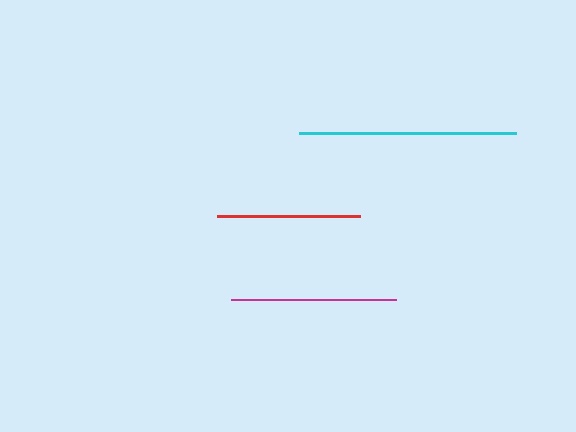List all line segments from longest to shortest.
From longest to shortest: cyan, magenta, red.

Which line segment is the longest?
The cyan line is the longest at approximately 217 pixels.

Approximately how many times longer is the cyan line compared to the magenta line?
The cyan line is approximately 1.3 times the length of the magenta line.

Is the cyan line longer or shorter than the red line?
The cyan line is longer than the red line.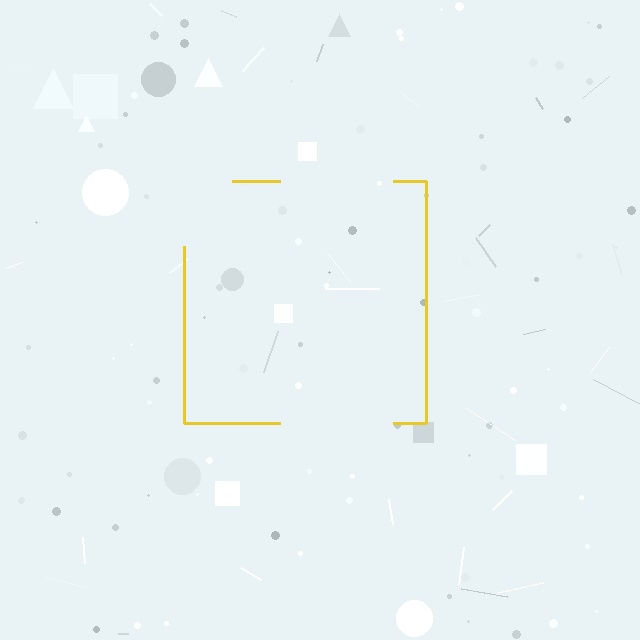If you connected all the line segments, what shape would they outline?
They would outline a square.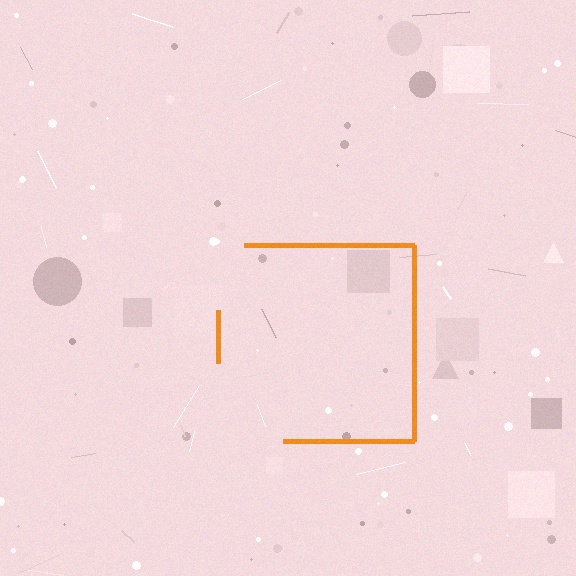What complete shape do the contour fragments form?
The contour fragments form a square.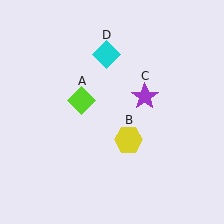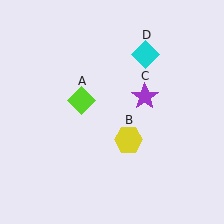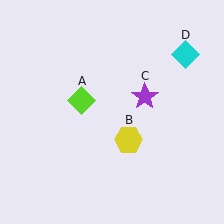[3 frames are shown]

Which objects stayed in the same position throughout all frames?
Lime diamond (object A) and yellow hexagon (object B) and purple star (object C) remained stationary.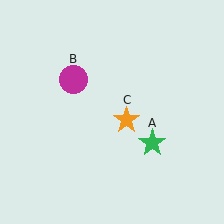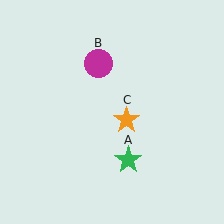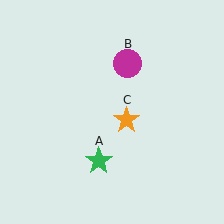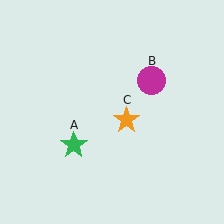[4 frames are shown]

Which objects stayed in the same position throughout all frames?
Orange star (object C) remained stationary.